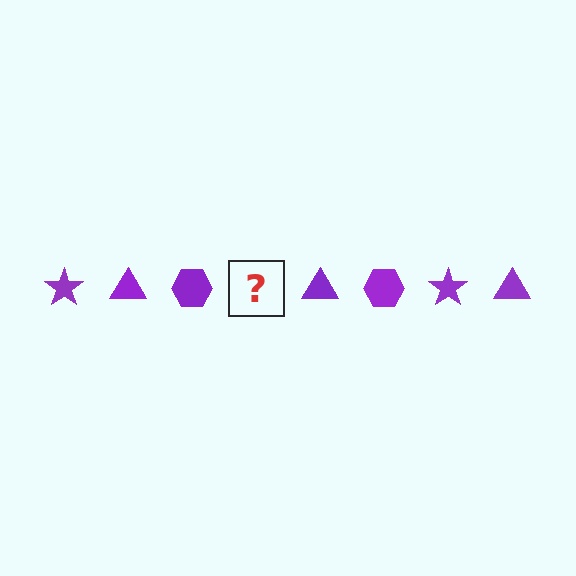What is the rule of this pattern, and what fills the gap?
The rule is that the pattern cycles through star, triangle, hexagon shapes in purple. The gap should be filled with a purple star.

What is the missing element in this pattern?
The missing element is a purple star.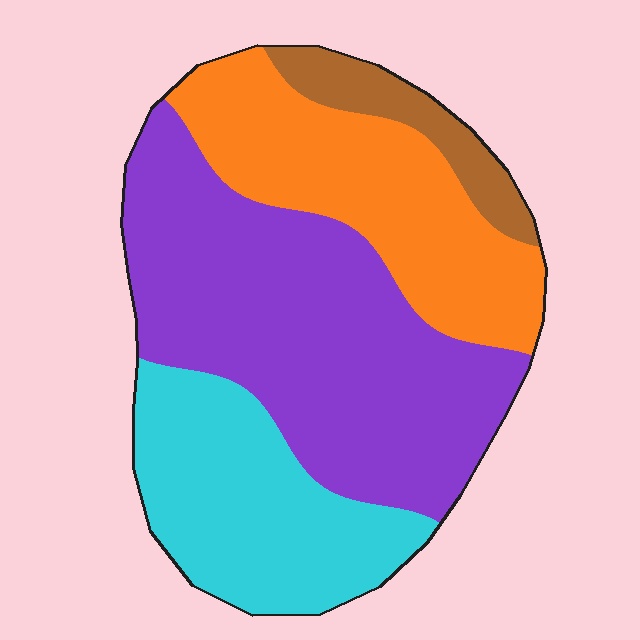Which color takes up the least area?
Brown, at roughly 5%.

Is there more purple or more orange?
Purple.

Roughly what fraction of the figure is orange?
Orange covers around 25% of the figure.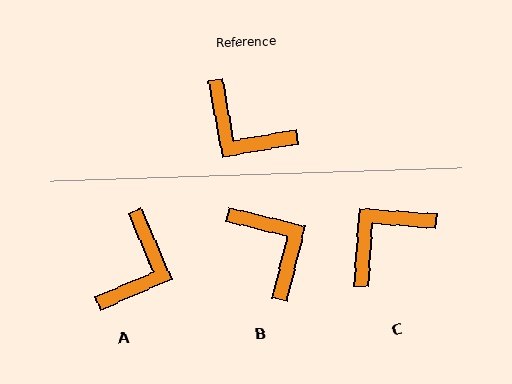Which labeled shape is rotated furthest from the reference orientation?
B, about 156 degrees away.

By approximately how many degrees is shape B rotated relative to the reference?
Approximately 156 degrees counter-clockwise.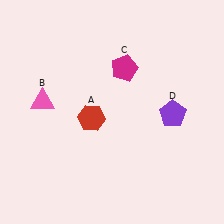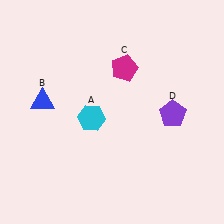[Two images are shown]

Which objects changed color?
A changed from red to cyan. B changed from pink to blue.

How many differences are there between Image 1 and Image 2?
There are 2 differences between the two images.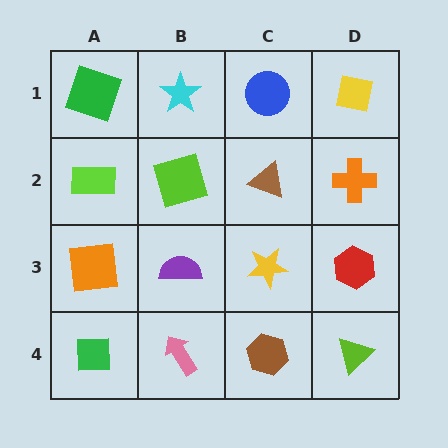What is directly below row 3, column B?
A pink arrow.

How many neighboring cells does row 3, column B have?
4.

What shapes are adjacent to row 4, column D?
A red hexagon (row 3, column D), a brown hexagon (row 4, column C).